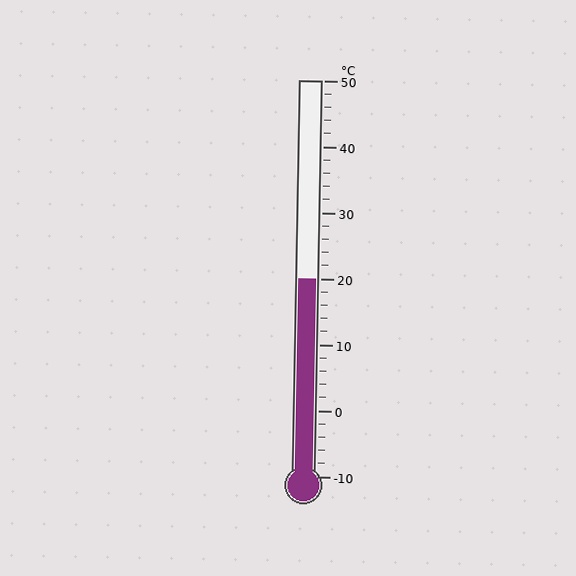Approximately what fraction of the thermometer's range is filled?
The thermometer is filled to approximately 50% of its range.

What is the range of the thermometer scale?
The thermometer scale ranges from -10°C to 50°C.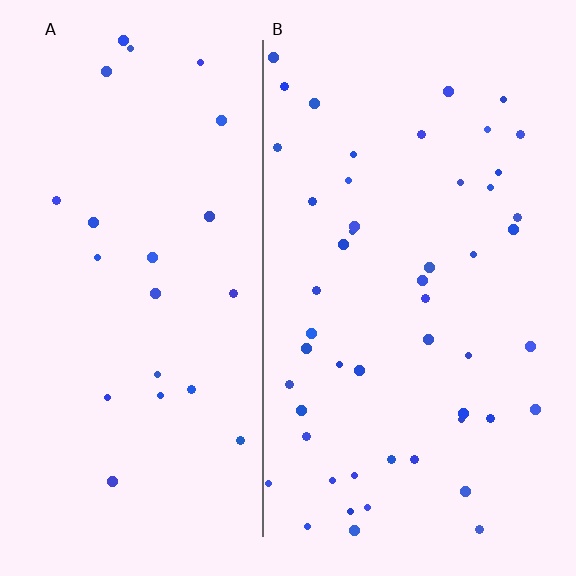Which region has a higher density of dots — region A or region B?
B (the right).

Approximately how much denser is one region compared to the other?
Approximately 2.2× — region B over region A.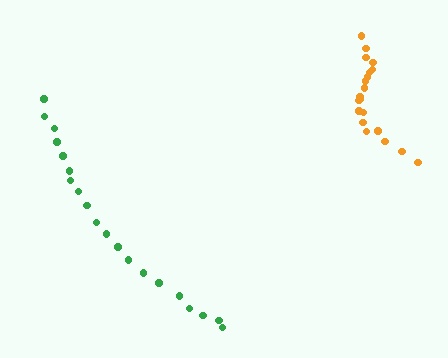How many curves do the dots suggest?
There are 2 distinct paths.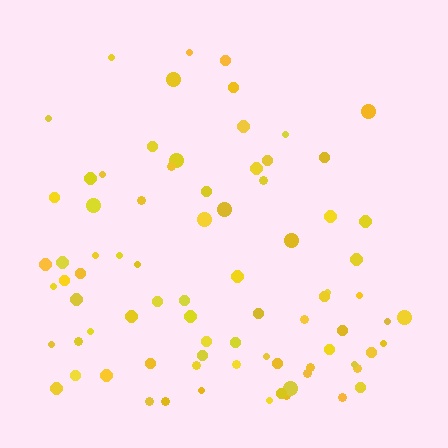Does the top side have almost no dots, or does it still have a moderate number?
Still a moderate number, just noticeably fewer than the bottom.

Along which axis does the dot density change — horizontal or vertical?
Vertical.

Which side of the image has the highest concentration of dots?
The bottom.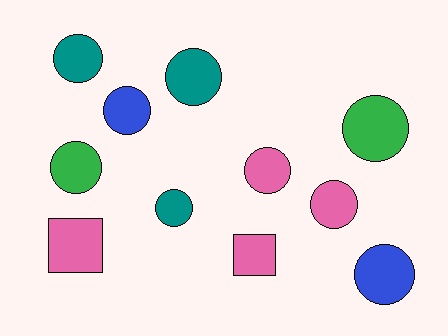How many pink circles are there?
There are 2 pink circles.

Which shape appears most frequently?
Circle, with 9 objects.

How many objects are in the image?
There are 11 objects.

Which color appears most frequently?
Pink, with 4 objects.